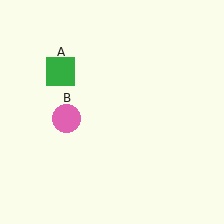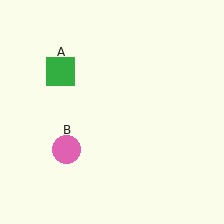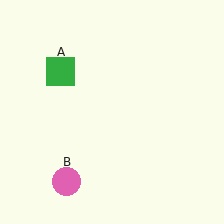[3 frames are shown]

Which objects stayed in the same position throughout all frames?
Green square (object A) remained stationary.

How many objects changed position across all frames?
1 object changed position: pink circle (object B).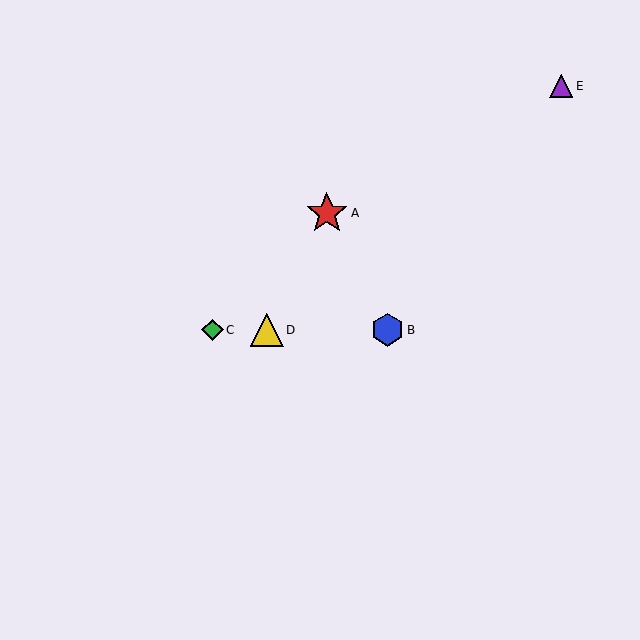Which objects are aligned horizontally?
Objects B, C, D are aligned horizontally.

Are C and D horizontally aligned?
Yes, both are at y≈330.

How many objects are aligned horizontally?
3 objects (B, C, D) are aligned horizontally.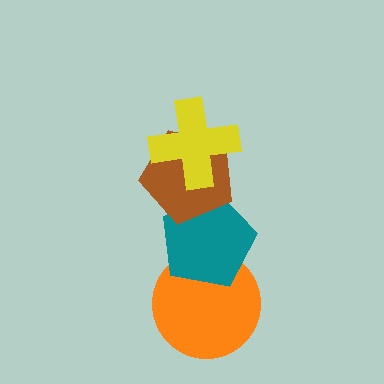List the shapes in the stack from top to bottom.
From top to bottom: the yellow cross, the brown pentagon, the teal pentagon, the orange circle.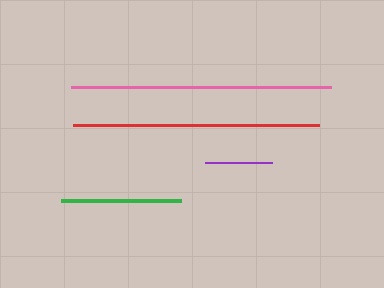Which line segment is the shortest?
The purple line is the shortest at approximately 67 pixels.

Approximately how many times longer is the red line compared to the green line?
The red line is approximately 2.1 times the length of the green line.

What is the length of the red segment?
The red segment is approximately 246 pixels long.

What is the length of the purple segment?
The purple segment is approximately 67 pixels long.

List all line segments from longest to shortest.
From longest to shortest: pink, red, green, purple.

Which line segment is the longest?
The pink line is the longest at approximately 260 pixels.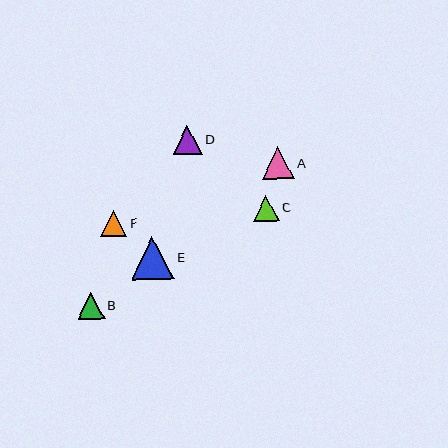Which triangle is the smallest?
Triangle C is the smallest with a size of approximately 26 pixels.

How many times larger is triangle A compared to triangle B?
Triangle A is approximately 1.2 times the size of triangle B.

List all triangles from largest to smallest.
From largest to smallest: E, A, D, B, F, C.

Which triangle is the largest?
Triangle E is the largest with a size of approximately 43 pixels.